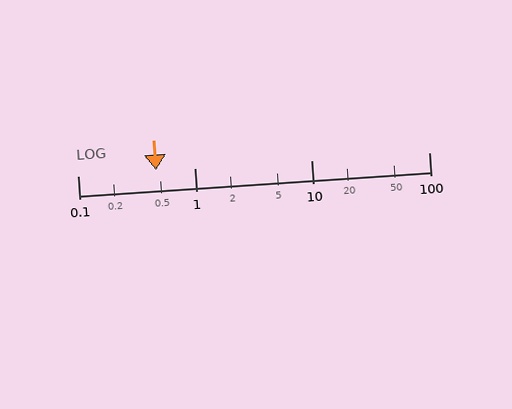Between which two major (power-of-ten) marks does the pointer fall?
The pointer is between 0.1 and 1.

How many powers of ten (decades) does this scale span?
The scale spans 3 decades, from 0.1 to 100.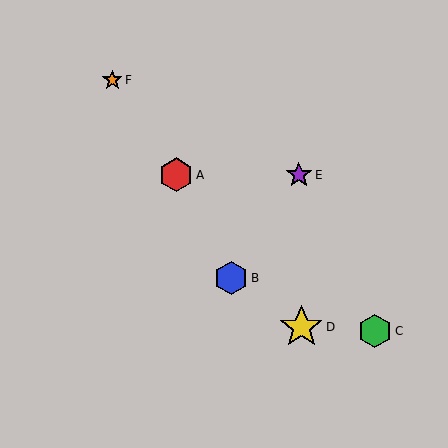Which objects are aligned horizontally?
Objects A, E are aligned horizontally.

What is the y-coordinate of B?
Object B is at y≈278.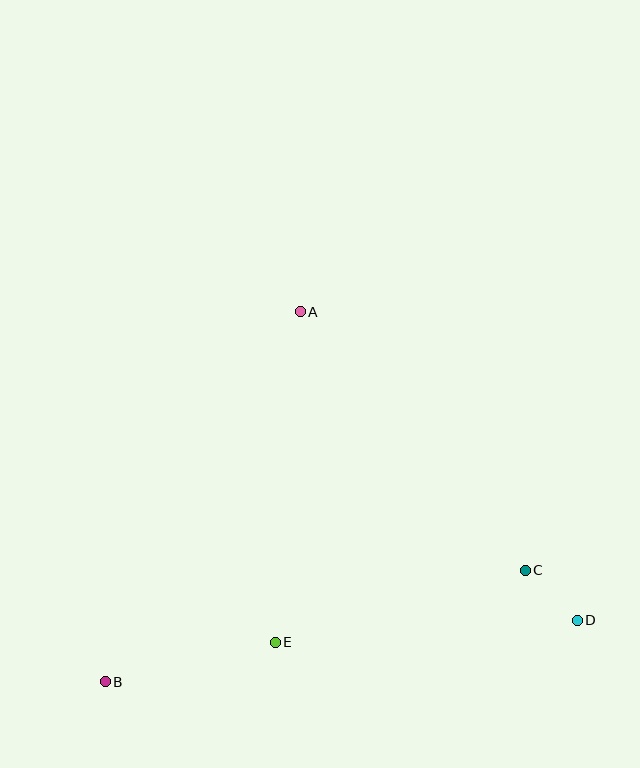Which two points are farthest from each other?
Points B and D are farthest from each other.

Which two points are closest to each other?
Points C and D are closest to each other.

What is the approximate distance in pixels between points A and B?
The distance between A and B is approximately 418 pixels.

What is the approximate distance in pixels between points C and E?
The distance between C and E is approximately 260 pixels.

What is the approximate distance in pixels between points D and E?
The distance between D and E is approximately 302 pixels.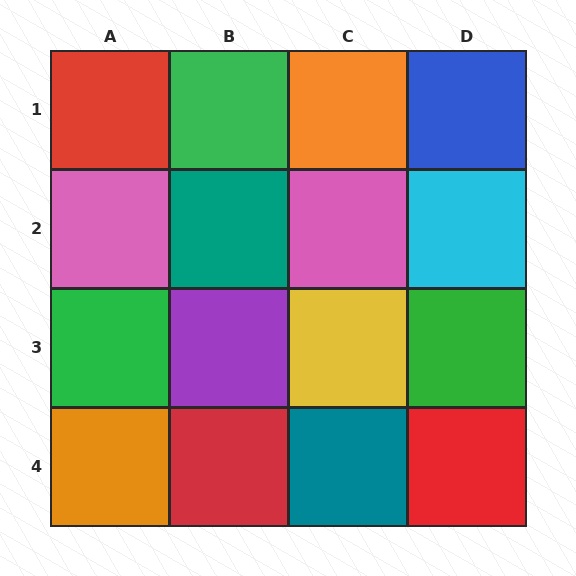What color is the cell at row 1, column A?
Red.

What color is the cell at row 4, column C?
Teal.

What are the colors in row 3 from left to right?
Green, purple, yellow, green.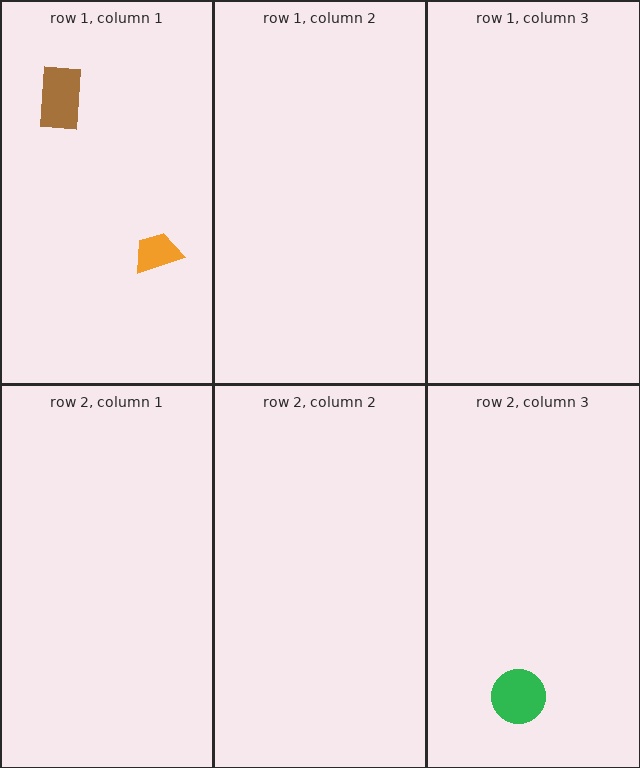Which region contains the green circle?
The row 2, column 3 region.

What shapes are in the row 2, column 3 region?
The green circle.